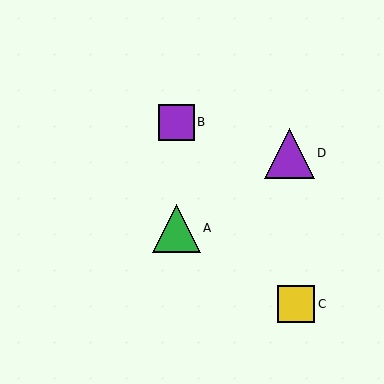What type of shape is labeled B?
Shape B is a purple square.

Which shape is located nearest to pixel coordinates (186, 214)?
The green triangle (labeled A) at (176, 228) is nearest to that location.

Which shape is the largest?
The purple triangle (labeled D) is the largest.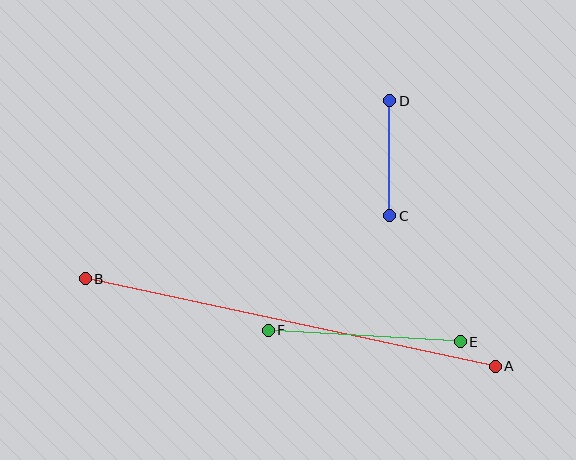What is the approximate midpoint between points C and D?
The midpoint is at approximately (390, 158) pixels.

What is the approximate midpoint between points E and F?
The midpoint is at approximately (364, 336) pixels.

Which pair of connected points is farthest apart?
Points A and B are farthest apart.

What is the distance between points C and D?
The distance is approximately 115 pixels.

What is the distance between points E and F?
The distance is approximately 192 pixels.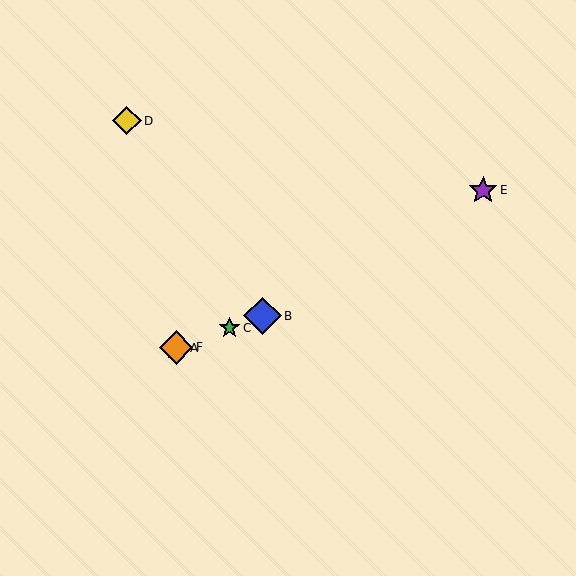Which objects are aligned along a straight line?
Objects A, B, C, F are aligned along a straight line.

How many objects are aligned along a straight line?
4 objects (A, B, C, F) are aligned along a straight line.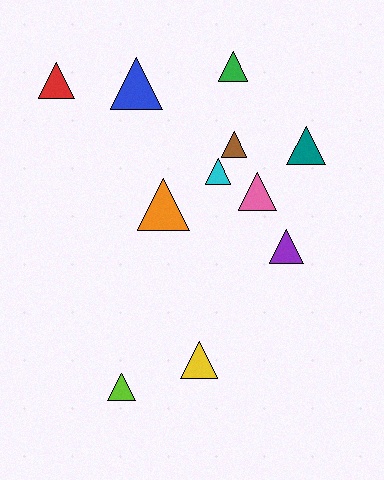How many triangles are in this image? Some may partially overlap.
There are 11 triangles.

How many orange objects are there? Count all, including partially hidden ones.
There is 1 orange object.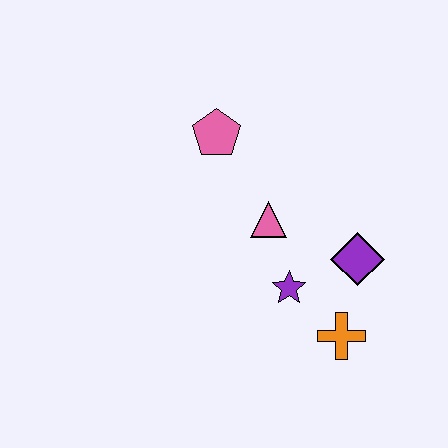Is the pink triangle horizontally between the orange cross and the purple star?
No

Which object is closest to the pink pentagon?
The pink triangle is closest to the pink pentagon.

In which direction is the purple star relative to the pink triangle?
The purple star is below the pink triangle.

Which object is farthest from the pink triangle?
The orange cross is farthest from the pink triangle.